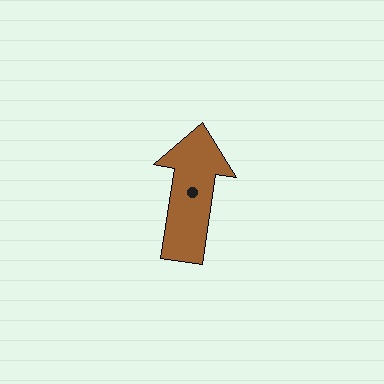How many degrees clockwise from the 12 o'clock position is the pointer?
Approximately 8 degrees.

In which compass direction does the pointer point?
North.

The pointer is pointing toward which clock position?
Roughly 12 o'clock.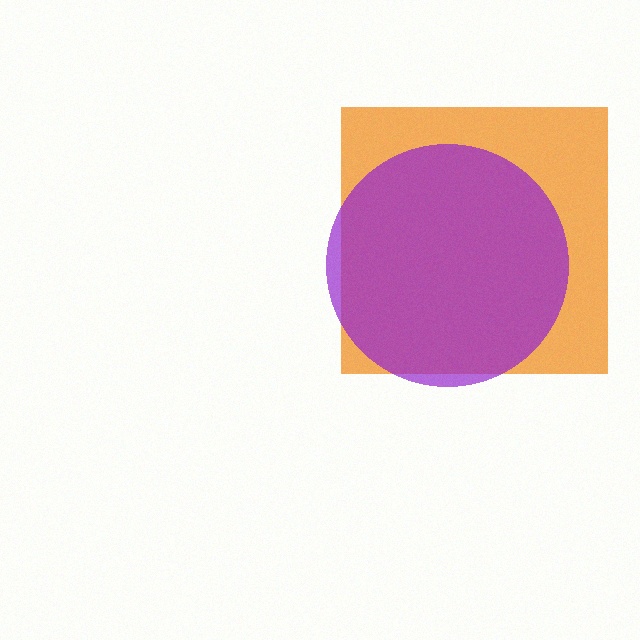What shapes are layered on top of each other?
The layered shapes are: an orange square, a purple circle.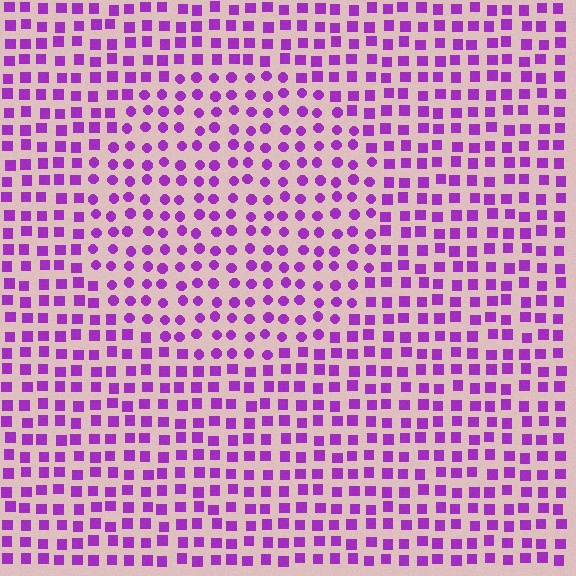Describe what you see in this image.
The image is filled with small purple elements arranged in a uniform grid. A circle-shaped region contains circles, while the surrounding area contains squares. The boundary is defined purely by the change in element shape.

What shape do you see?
I see a circle.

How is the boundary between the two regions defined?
The boundary is defined by a change in element shape: circles inside vs. squares outside. All elements share the same color and spacing.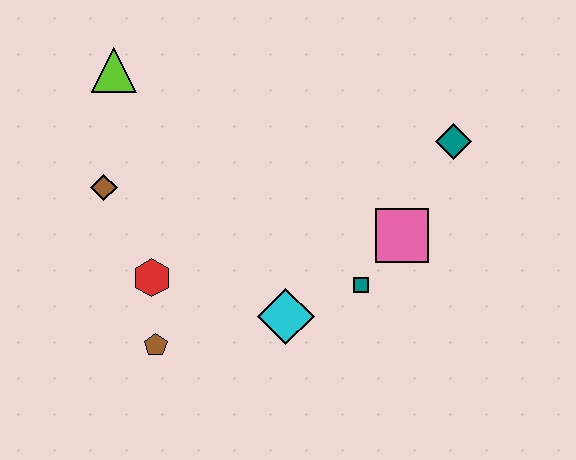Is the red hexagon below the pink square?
Yes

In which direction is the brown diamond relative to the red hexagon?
The brown diamond is above the red hexagon.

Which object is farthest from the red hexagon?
The teal diamond is farthest from the red hexagon.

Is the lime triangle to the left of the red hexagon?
Yes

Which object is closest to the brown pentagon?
The red hexagon is closest to the brown pentagon.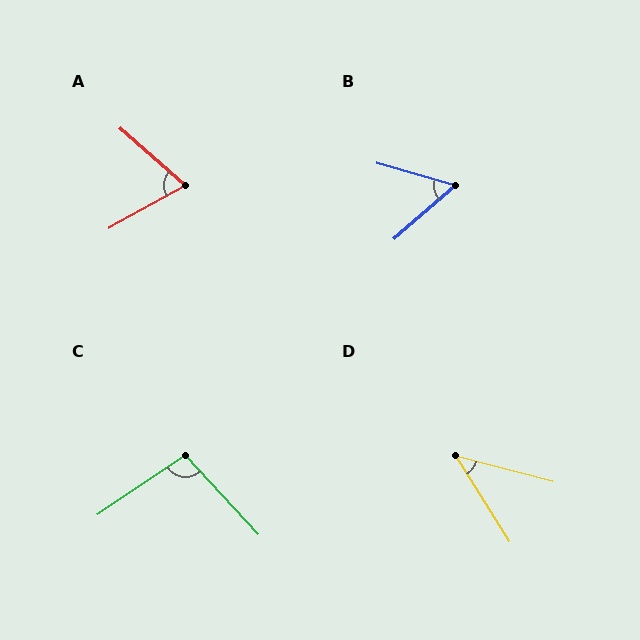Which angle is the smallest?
D, at approximately 43 degrees.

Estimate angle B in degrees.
Approximately 57 degrees.